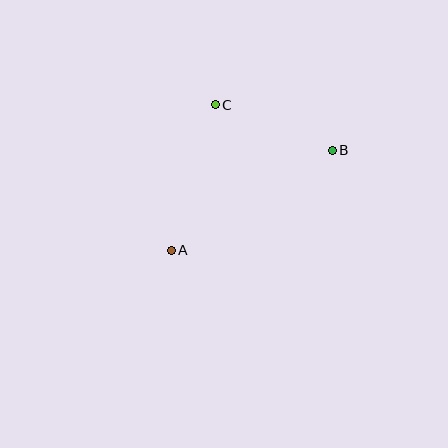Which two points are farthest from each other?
Points A and B are farthest from each other.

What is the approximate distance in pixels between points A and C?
The distance between A and C is approximately 152 pixels.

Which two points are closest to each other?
Points B and C are closest to each other.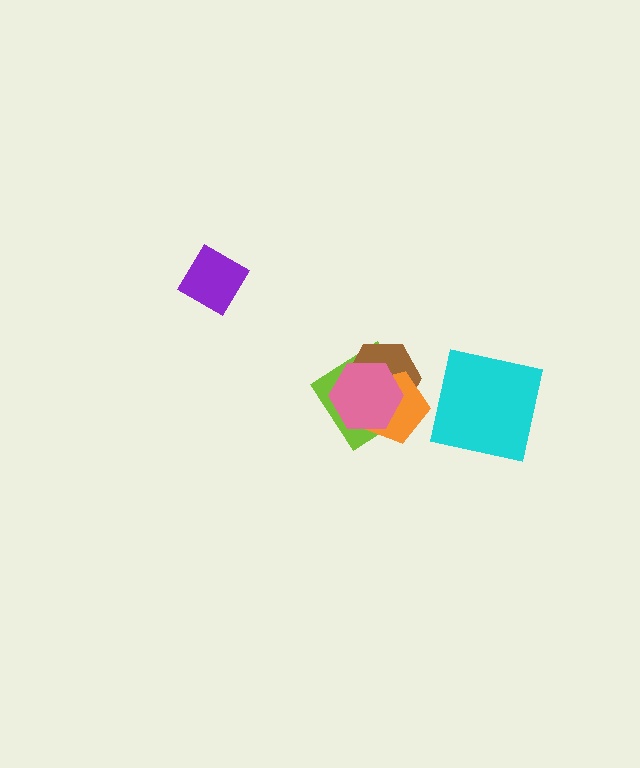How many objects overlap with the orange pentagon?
3 objects overlap with the orange pentagon.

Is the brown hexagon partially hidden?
Yes, it is partially covered by another shape.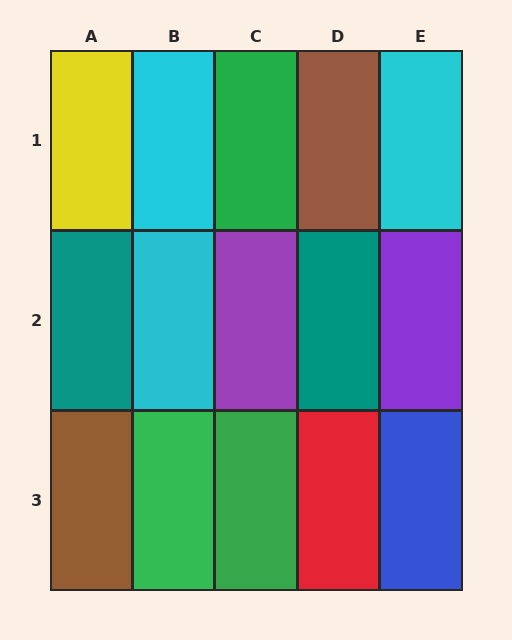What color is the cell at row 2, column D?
Teal.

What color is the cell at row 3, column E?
Blue.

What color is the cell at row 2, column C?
Purple.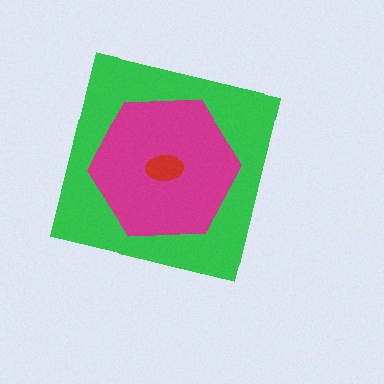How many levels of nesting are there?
3.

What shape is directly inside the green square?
The magenta hexagon.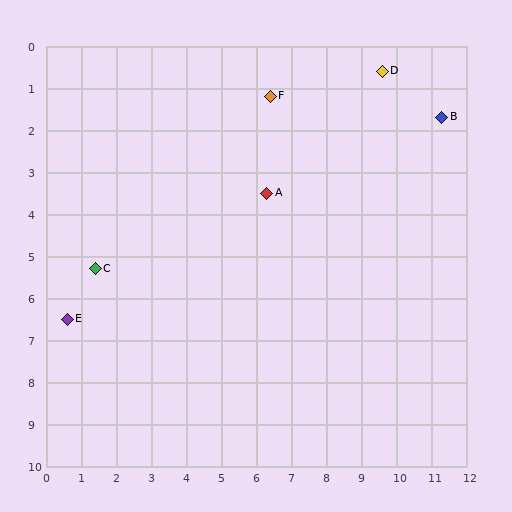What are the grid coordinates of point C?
Point C is at approximately (1.4, 5.3).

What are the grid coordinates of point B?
Point B is at approximately (11.3, 1.7).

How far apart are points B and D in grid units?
Points B and D are about 2.0 grid units apart.